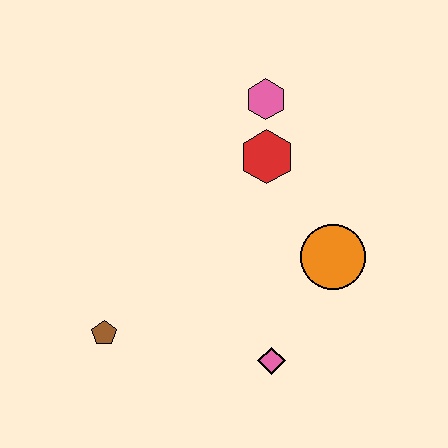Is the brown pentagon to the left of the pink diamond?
Yes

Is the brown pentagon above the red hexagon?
No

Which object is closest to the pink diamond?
The orange circle is closest to the pink diamond.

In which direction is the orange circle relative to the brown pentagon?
The orange circle is to the right of the brown pentagon.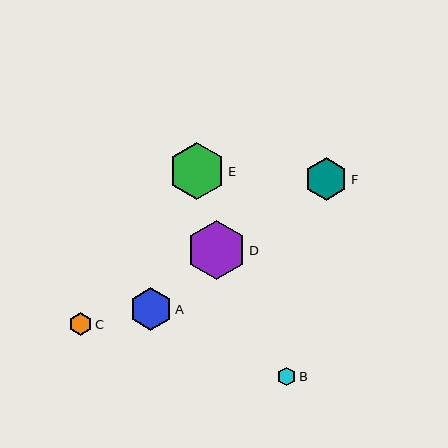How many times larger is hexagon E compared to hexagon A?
Hexagon E is approximately 1.3 times the size of hexagon A.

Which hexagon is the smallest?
Hexagon B is the smallest with a size of approximately 18 pixels.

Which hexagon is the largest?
Hexagon D is the largest with a size of approximately 60 pixels.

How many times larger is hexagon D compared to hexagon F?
Hexagon D is approximately 1.4 times the size of hexagon F.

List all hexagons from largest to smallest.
From largest to smallest: D, E, A, F, C, B.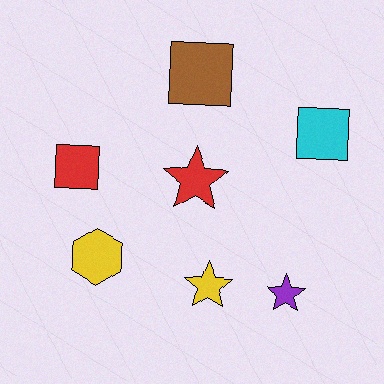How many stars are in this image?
There are 3 stars.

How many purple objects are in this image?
There is 1 purple object.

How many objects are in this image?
There are 7 objects.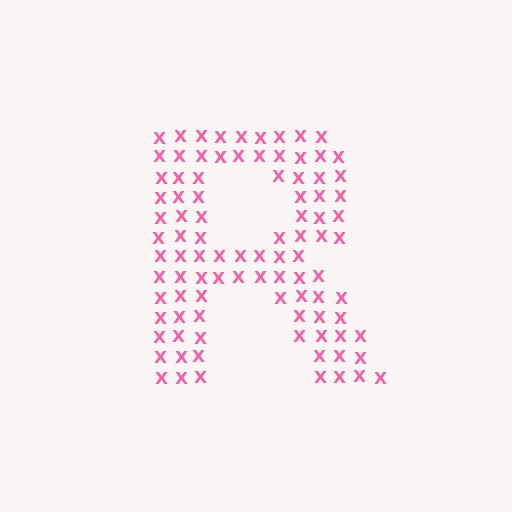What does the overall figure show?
The overall figure shows the letter R.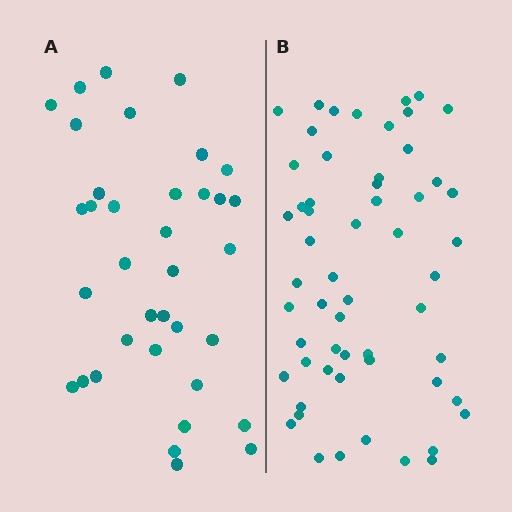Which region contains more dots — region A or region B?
Region B (the right region) has more dots.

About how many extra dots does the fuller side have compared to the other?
Region B has approximately 20 more dots than region A.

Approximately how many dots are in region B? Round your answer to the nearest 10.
About 60 dots. (The exact count is 57, which rounds to 60.)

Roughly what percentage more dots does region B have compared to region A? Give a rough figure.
About 60% more.